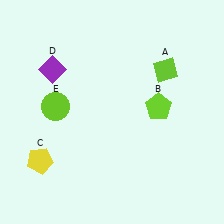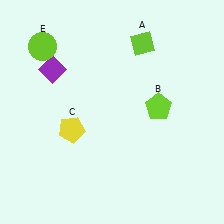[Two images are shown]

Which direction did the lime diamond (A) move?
The lime diamond (A) moved up.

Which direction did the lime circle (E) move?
The lime circle (E) moved up.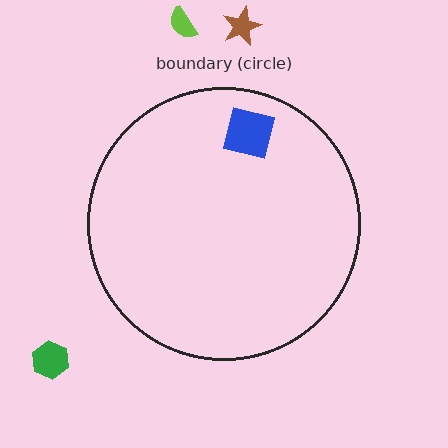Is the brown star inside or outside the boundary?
Outside.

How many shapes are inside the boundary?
1 inside, 3 outside.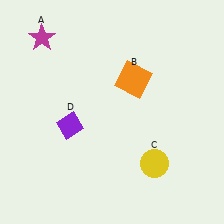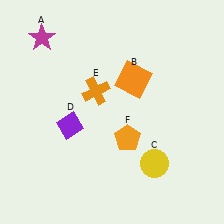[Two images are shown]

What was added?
An orange cross (E), an orange pentagon (F) were added in Image 2.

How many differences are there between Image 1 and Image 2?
There are 2 differences between the two images.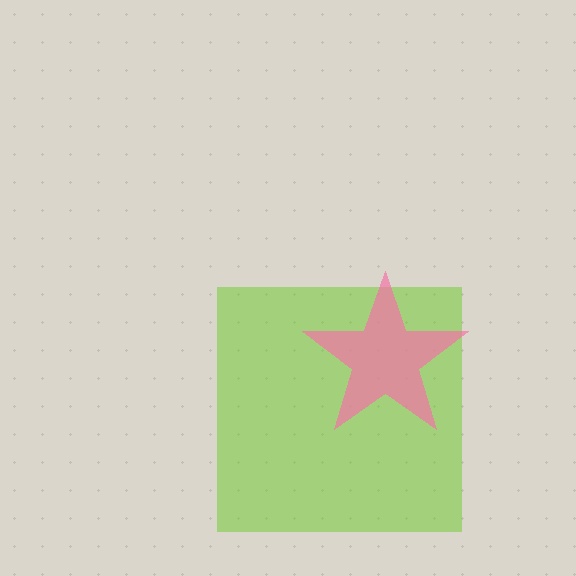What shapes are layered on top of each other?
The layered shapes are: a lime square, a pink star.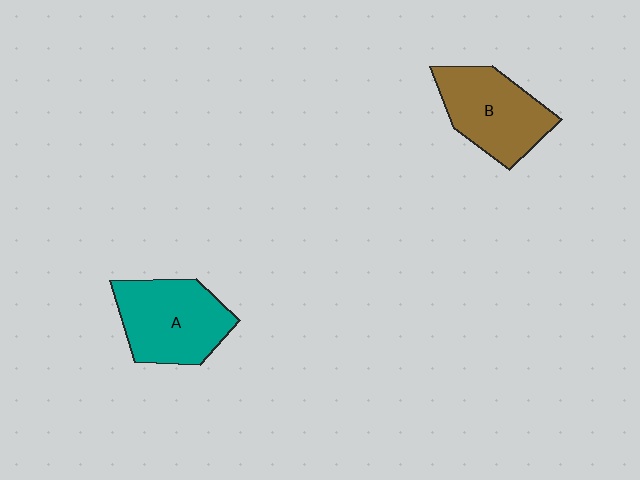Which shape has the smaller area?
Shape B (brown).